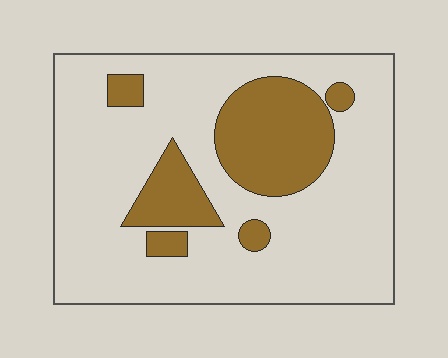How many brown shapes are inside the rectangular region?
6.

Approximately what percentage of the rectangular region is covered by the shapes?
Approximately 25%.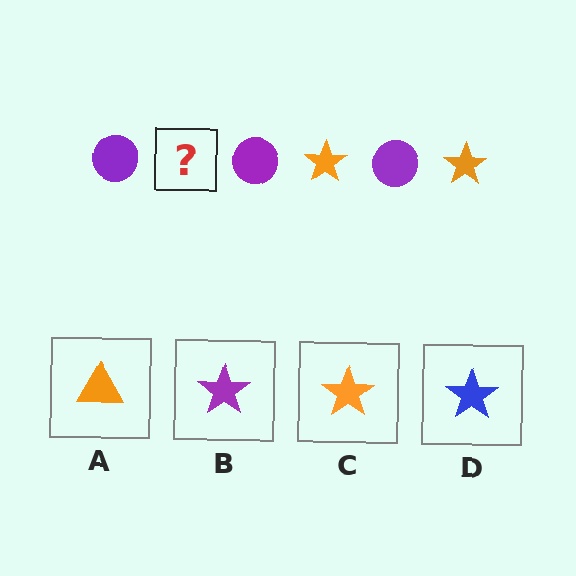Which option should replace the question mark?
Option C.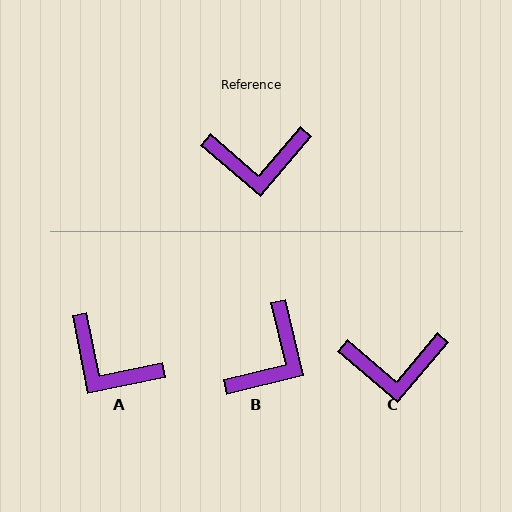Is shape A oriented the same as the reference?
No, it is off by about 38 degrees.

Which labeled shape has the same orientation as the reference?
C.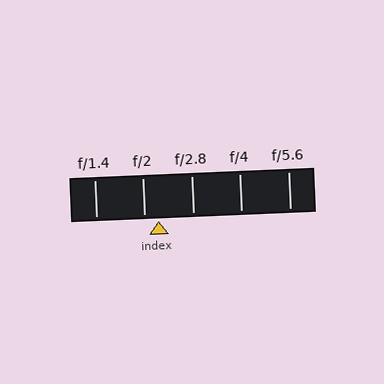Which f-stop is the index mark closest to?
The index mark is closest to f/2.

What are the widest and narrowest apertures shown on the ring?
The widest aperture shown is f/1.4 and the narrowest is f/5.6.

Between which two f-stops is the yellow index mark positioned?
The index mark is between f/2 and f/2.8.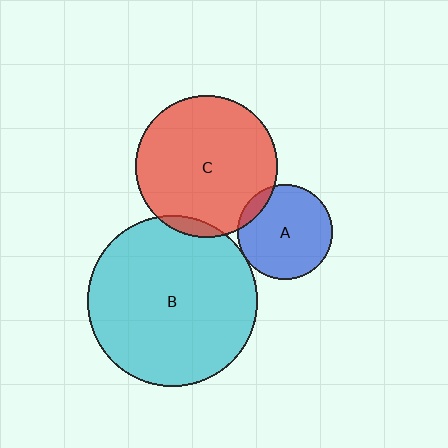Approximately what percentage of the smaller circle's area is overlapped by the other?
Approximately 5%.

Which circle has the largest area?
Circle B (cyan).